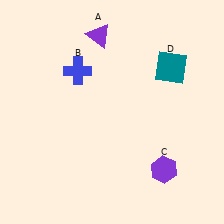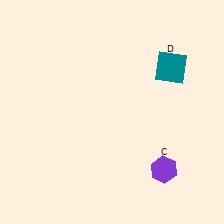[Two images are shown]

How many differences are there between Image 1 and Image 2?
There are 2 differences between the two images.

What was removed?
The blue cross (B), the purple triangle (A) were removed in Image 2.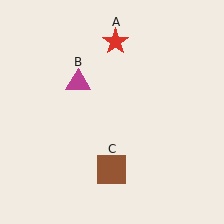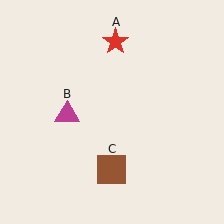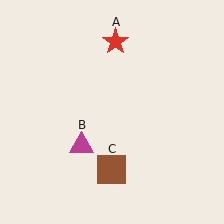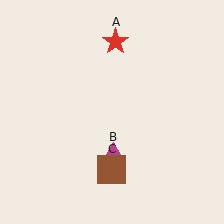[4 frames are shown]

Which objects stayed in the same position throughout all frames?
Red star (object A) and brown square (object C) remained stationary.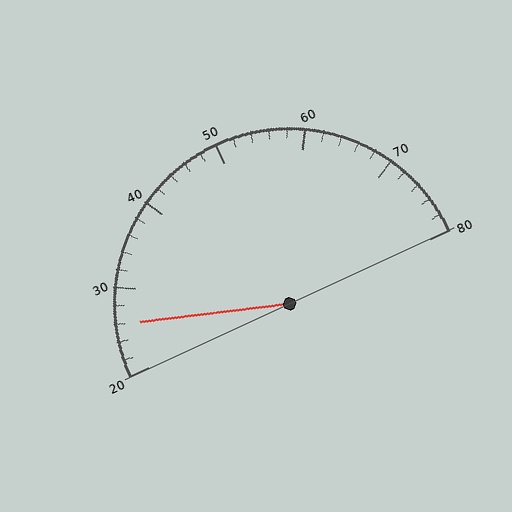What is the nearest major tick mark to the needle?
The nearest major tick mark is 30.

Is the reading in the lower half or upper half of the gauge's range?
The reading is in the lower half of the range (20 to 80).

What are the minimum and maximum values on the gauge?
The gauge ranges from 20 to 80.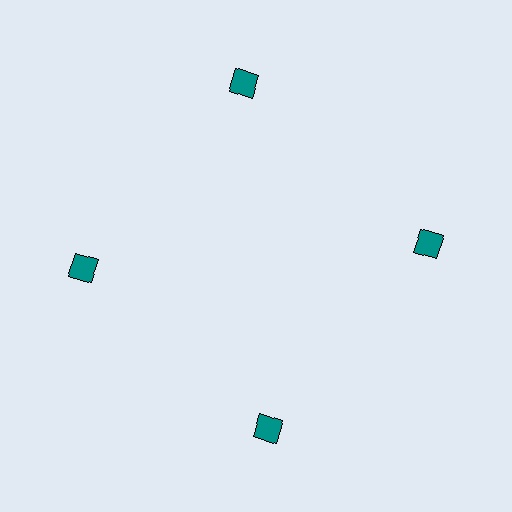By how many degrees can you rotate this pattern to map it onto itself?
The pattern maps onto itself every 90 degrees of rotation.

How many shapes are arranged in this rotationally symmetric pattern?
There are 4 shapes, arranged in 4 groups of 1.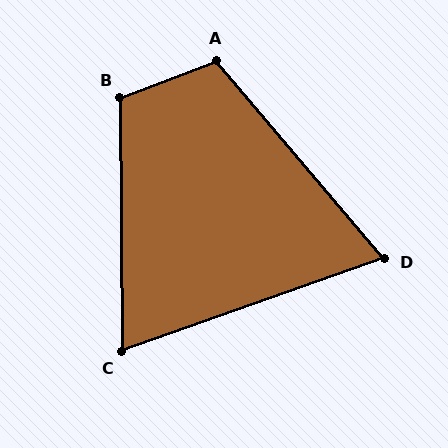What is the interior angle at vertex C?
Approximately 71 degrees (acute).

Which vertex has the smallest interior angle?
D, at approximately 69 degrees.